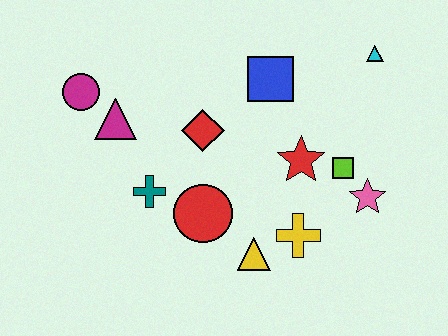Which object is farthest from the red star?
The magenta circle is farthest from the red star.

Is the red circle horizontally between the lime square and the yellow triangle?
No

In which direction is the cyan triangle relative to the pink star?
The cyan triangle is above the pink star.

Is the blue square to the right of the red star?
No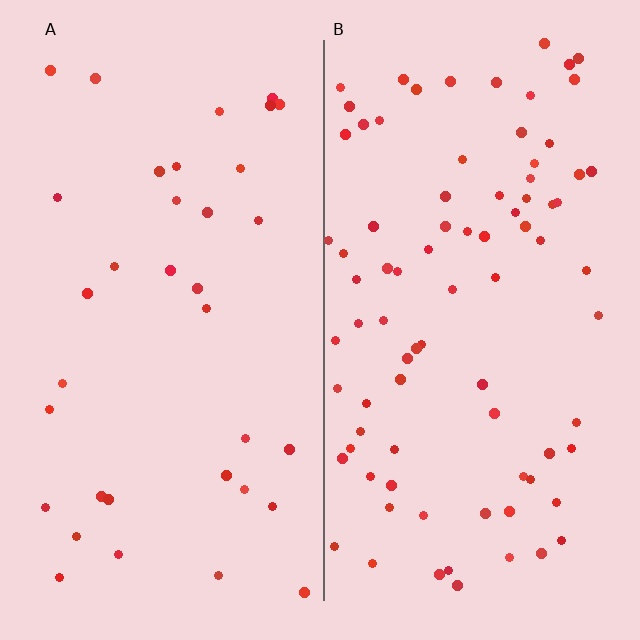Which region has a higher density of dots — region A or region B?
B (the right).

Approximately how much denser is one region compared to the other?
Approximately 2.4× — region B over region A.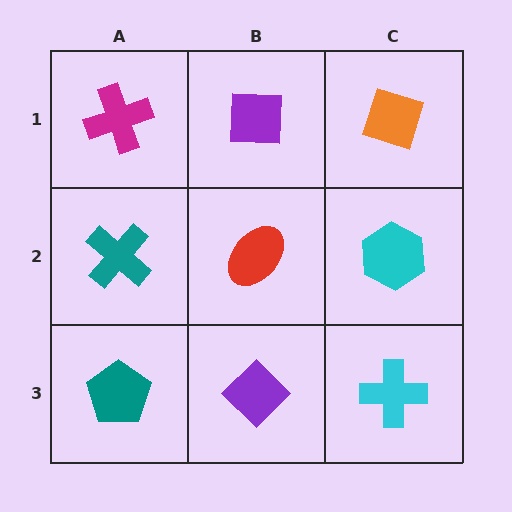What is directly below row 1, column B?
A red ellipse.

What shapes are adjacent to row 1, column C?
A cyan hexagon (row 2, column C), a purple square (row 1, column B).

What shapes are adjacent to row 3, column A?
A teal cross (row 2, column A), a purple diamond (row 3, column B).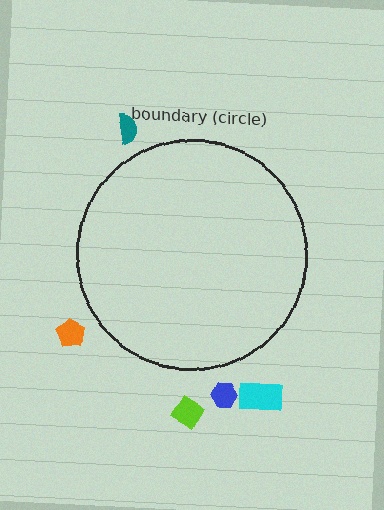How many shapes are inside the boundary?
0 inside, 5 outside.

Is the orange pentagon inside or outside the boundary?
Outside.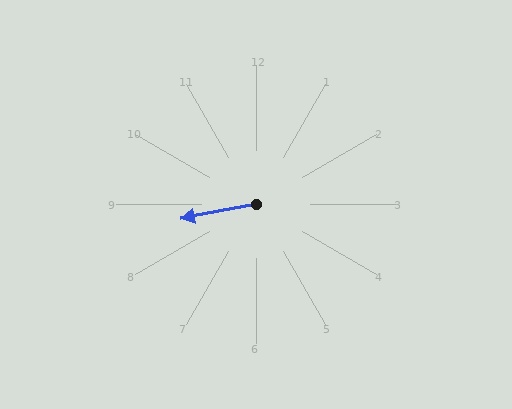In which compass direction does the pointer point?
West.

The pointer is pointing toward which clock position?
Roughly 9 o'clock.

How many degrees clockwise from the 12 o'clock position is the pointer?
Approximately 260 degrees.